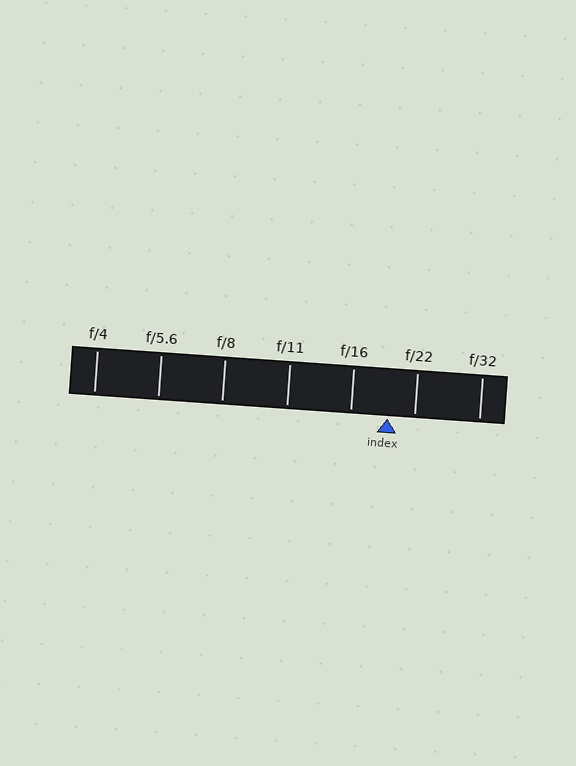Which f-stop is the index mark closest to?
The index mark is closest to f/22.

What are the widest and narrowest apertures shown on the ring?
The widest aperture shown is f/4 and the narrowest is f/32.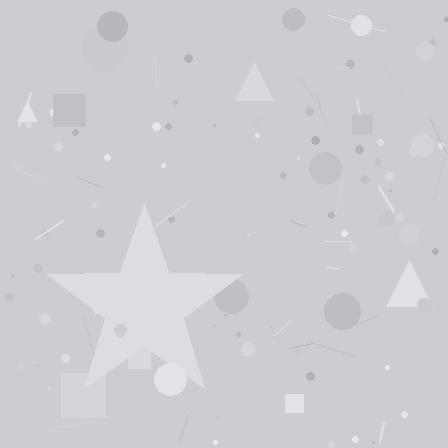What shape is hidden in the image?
A star is hidden in the image.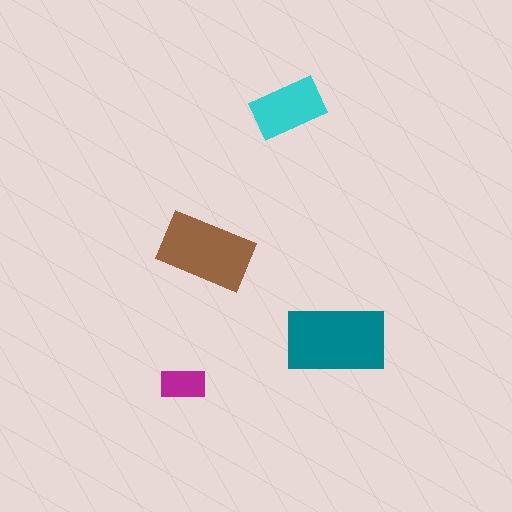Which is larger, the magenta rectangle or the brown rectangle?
The brown one.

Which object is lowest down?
The magenta rectangle is bottommost.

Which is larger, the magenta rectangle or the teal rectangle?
The teal one.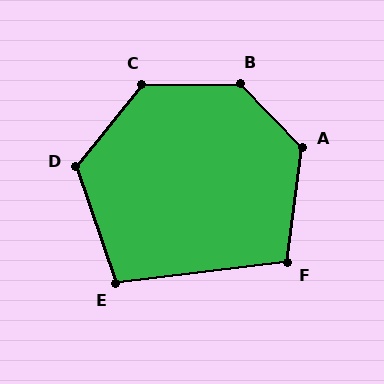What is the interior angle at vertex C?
Approximately 129 degrees (obtuse).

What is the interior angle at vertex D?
Approximately 122 degrees (obtuse).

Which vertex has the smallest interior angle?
E, at approximately 102 degrees.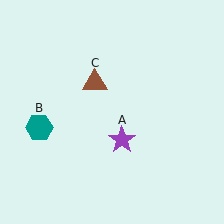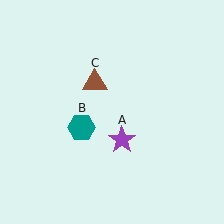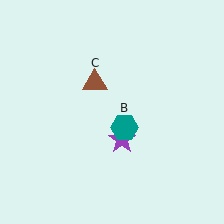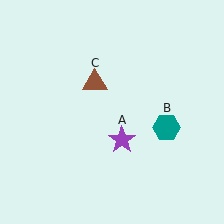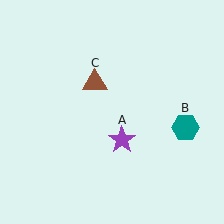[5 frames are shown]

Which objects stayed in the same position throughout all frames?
Purple star (object A) and brown triangle (object C) remained stationary.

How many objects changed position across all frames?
1 object changed position: teal hexagon (object B).